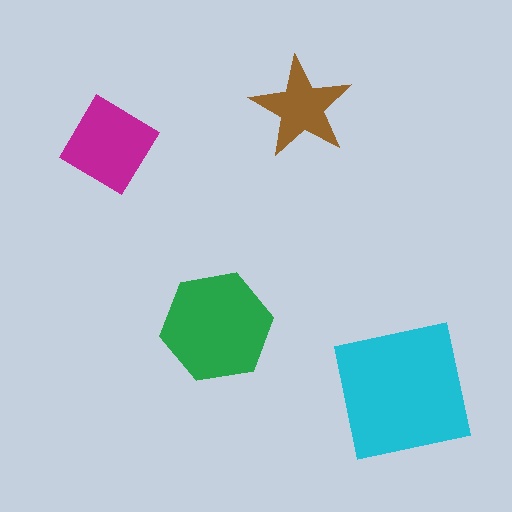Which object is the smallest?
The brown star.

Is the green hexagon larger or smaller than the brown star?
Larger.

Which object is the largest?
The cyan square.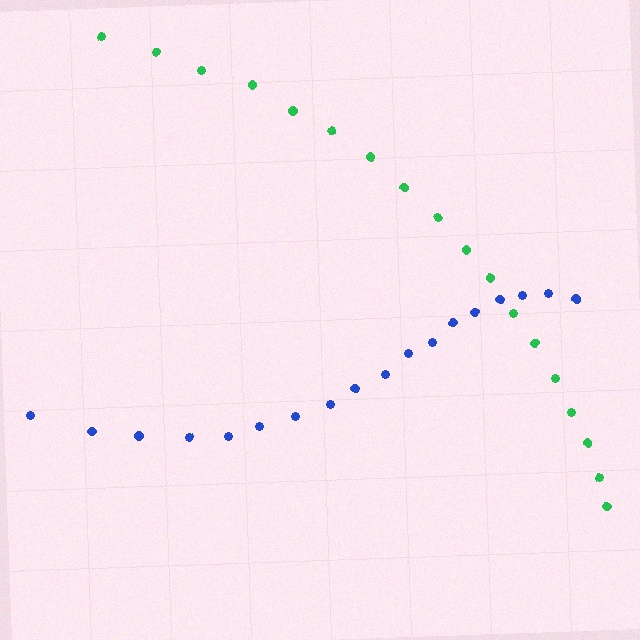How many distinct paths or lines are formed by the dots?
There are 2 distinct paths.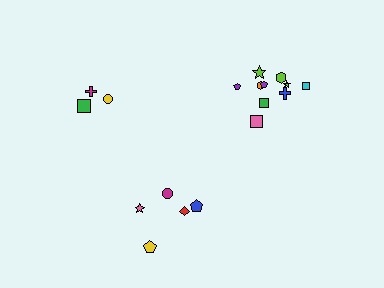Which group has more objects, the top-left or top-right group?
The top-right group.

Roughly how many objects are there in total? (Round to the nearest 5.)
Roughly 20 objects in total.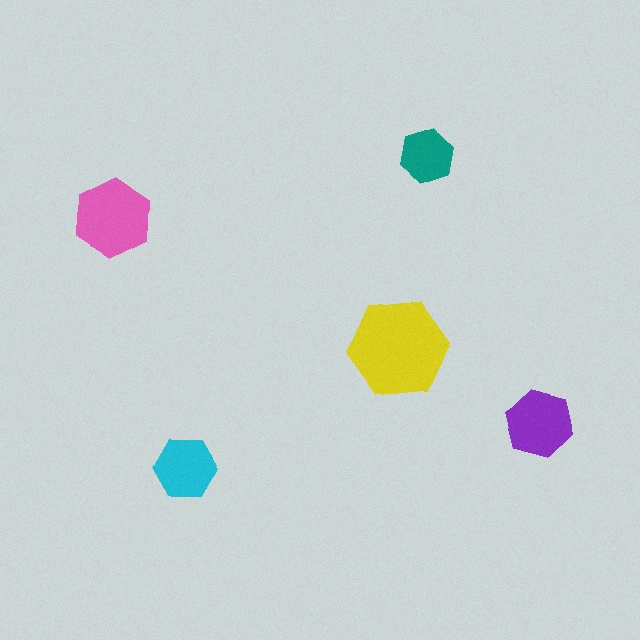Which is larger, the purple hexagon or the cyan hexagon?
The purple one.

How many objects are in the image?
There are 5 objects in the image.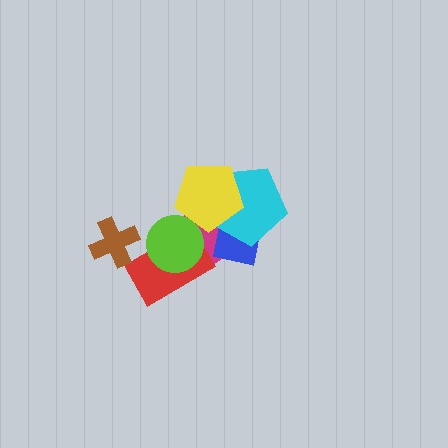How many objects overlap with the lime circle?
3 objects overlap with the lime circle.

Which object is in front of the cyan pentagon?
The yellow pentagon is in front of the cyan pentagon.